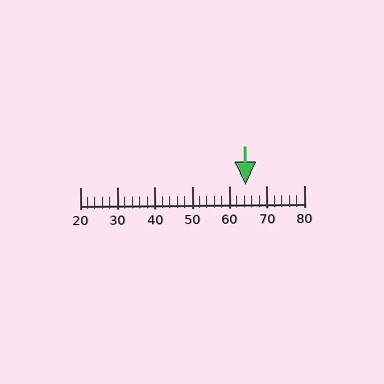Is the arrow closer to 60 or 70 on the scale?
The arrow is closer to 60.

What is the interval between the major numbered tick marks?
The major tick marks are spaced 10 units apart.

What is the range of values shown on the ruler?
The ruler shows values from 20 to 80.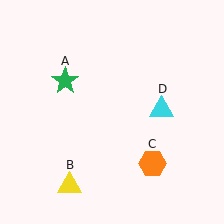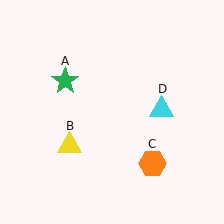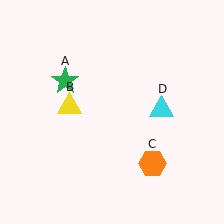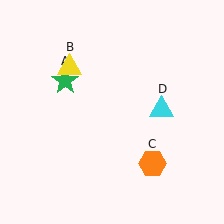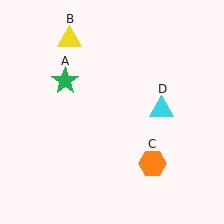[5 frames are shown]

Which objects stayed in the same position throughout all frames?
Green star (object A) and orange hexagon (object C) and cyan triangle (object D) remained stationary.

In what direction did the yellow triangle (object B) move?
The yellow triangle (object B) moved up.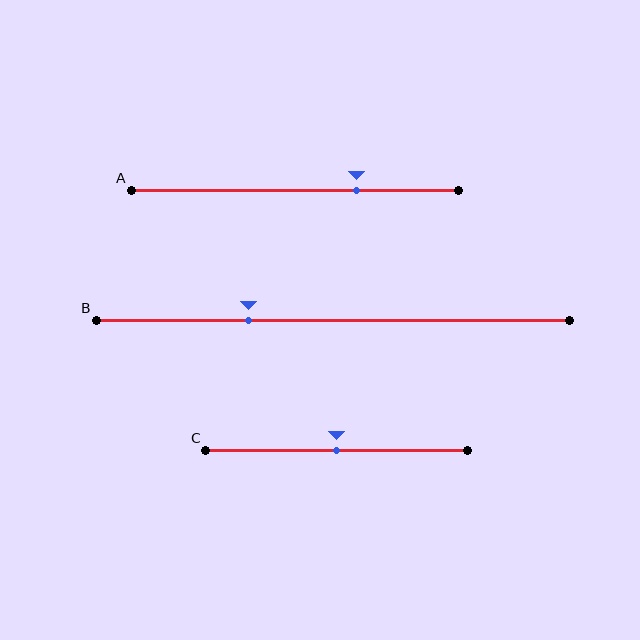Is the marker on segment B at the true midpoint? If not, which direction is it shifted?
No, the marker on segment B is shifted to the left by about 18% of the segment length.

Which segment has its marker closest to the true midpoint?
Segment C has its marker closest to the true midpoint.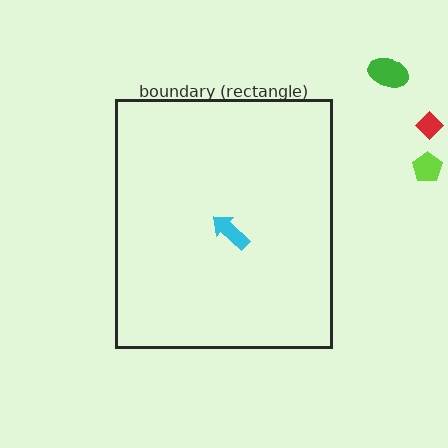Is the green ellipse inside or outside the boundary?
Outside.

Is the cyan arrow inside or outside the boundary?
Inside.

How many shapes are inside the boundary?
1 inside, 3 outside.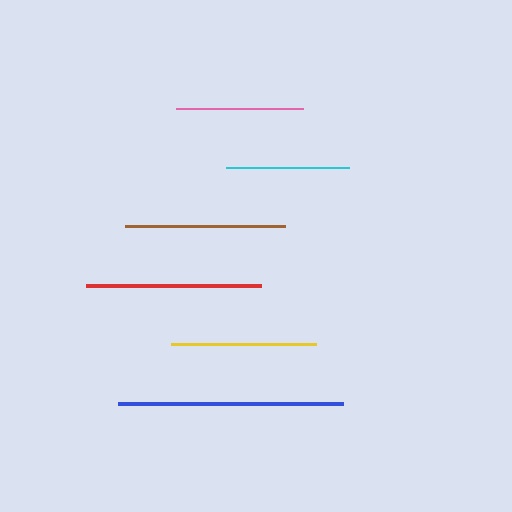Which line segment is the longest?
The blue line is the longest at approximately 225 pixels.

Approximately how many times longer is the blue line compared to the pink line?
The blue line is approximately 1.8 times the length of the pink line.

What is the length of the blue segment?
The blue segment is approximately 225 pixels long.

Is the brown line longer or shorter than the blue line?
The blue line is longer than the brown line.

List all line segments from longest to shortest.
From longest to shortest: blue, red, brown, yellow, pink, cyan.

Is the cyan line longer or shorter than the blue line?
The blue line is longer than the cyan line.